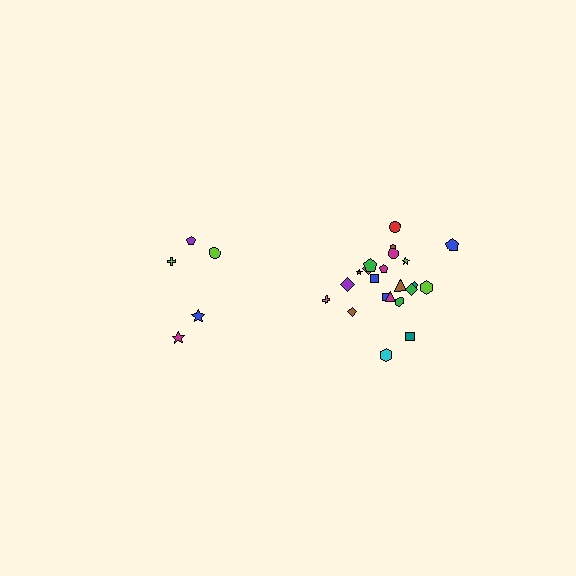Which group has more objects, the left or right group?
The right group.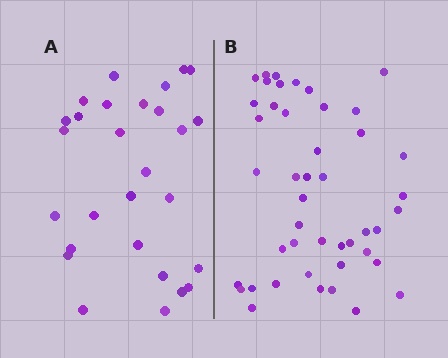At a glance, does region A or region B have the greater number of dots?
Region B (the right region) has more dots.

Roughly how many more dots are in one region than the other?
Region B has approximately 15 more dots than region A.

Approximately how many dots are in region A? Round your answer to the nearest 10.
About 30 dots. (The exact count is 28, which rounds to 30.)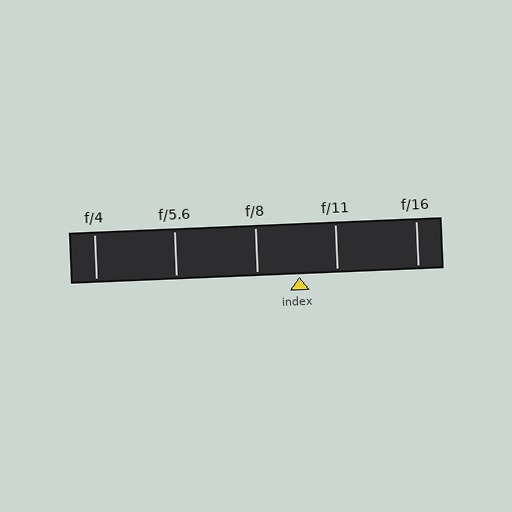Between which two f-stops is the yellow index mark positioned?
The index mark is between f/8 and f/11.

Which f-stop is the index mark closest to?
The index mark is closest to f/11.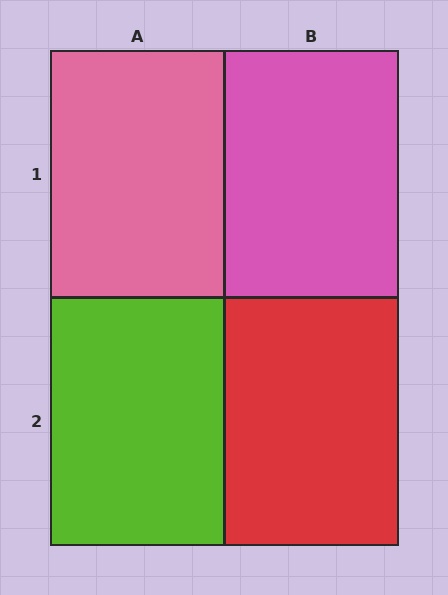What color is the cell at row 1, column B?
Pink.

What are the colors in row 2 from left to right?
Lime, red.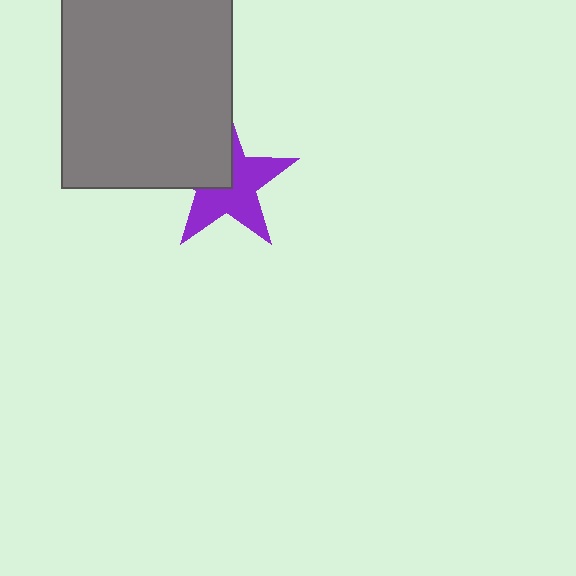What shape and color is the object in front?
The object in front is a gray rectangle.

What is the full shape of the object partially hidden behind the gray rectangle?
The partially hidden object is a purple star.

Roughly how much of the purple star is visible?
About half of it is visible (roughly 61%).